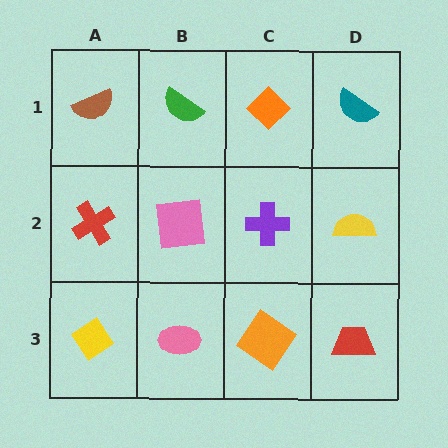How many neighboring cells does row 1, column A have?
2.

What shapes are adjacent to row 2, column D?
A teal semicircle (row 1, column D), a red trapezoid (row 3, column D), a purple cross (row 2, column C).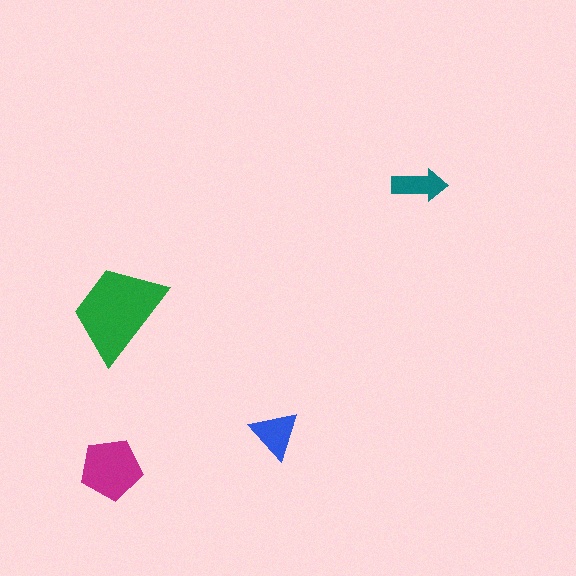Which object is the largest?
The green trapezoid.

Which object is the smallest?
The teal arrow.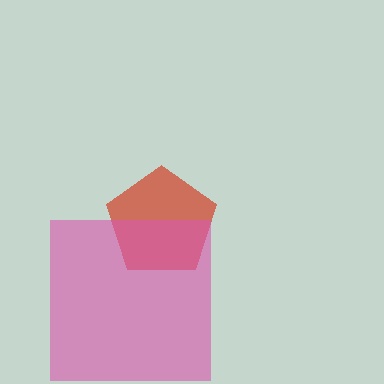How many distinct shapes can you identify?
There are 2 distinct shapes: a red pentagon, a pink square.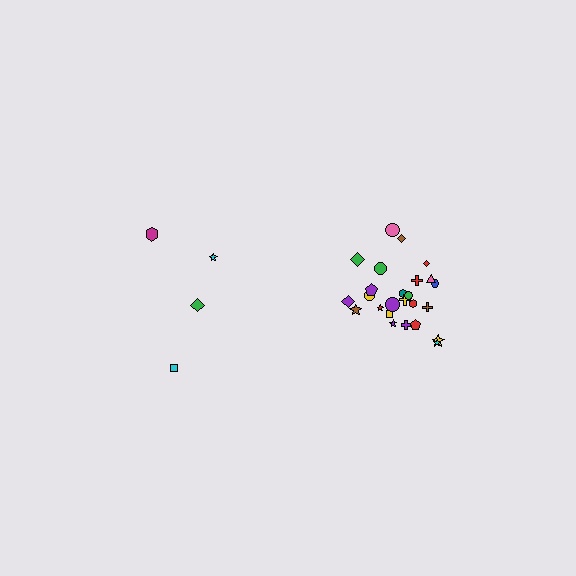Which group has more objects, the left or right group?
The right group.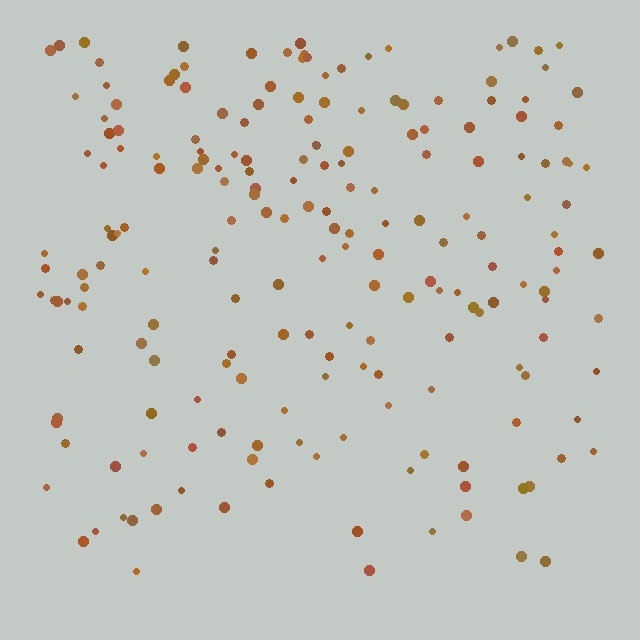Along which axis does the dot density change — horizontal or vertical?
Vertical.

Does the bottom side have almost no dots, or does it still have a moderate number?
Still a moderate number, just noticeably fewer than the top.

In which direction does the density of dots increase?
From bottom to top, with the top side densest.